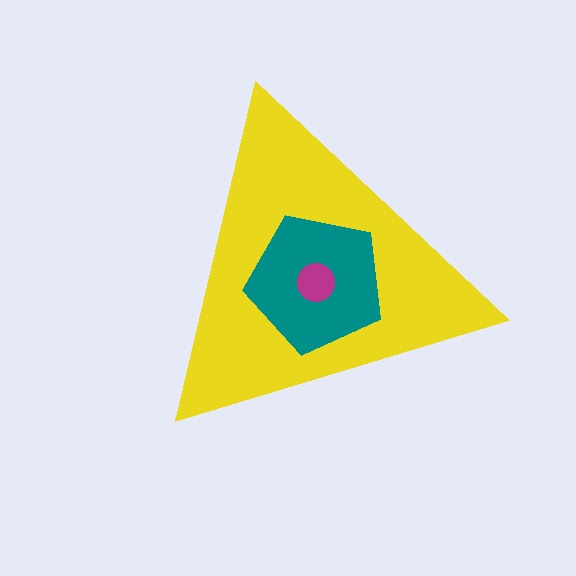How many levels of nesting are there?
3.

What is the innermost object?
The magenta circle.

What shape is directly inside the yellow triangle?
The teal pentagon.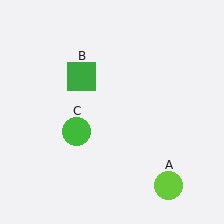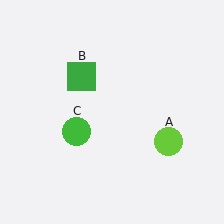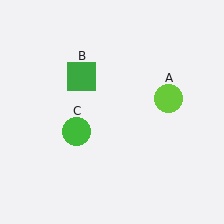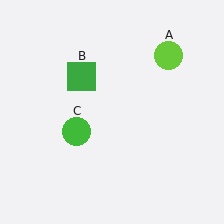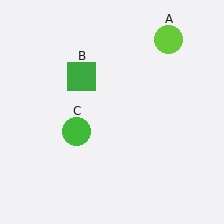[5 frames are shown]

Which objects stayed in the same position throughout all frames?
Green square (object B) and green circle (object C) remained stationary.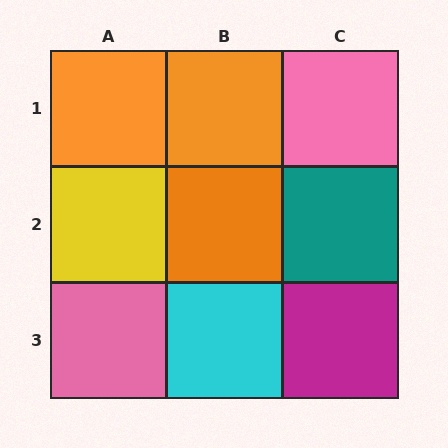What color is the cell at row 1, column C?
Pink.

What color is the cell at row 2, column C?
Teal.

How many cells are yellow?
1 cell is yellow.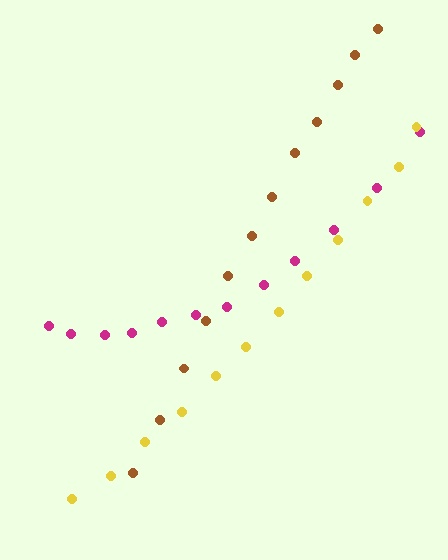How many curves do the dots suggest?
There are 3 distinct paths.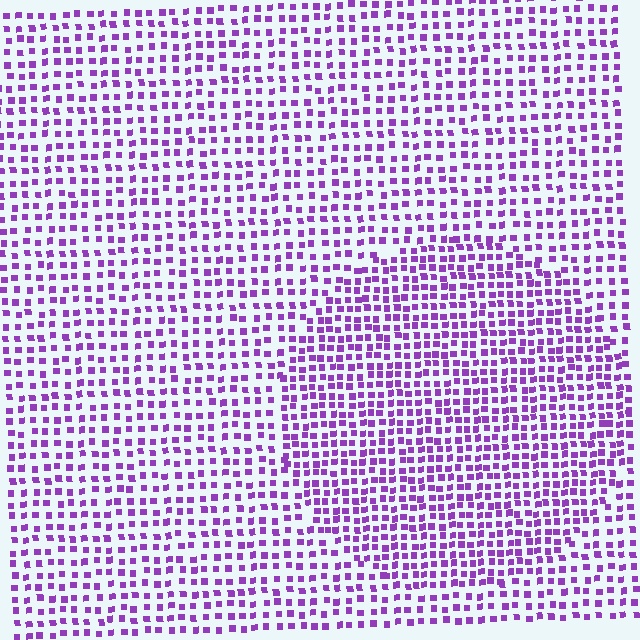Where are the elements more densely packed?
The elements are more densely packed inside the circle boundary.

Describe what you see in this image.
The image contains small purple elements arranged at two different densities. A circle-shaped region is visible where the elements are more densely packed than the surrounding area.